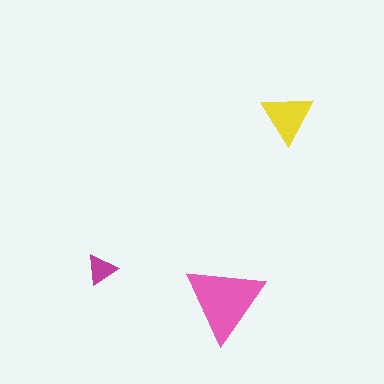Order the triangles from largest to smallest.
the pink one, the yellow one, the magenta one.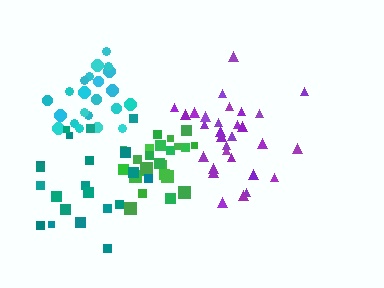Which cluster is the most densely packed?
Green.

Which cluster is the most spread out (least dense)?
Teal.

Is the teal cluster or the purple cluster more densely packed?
Purple.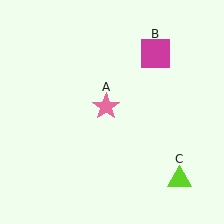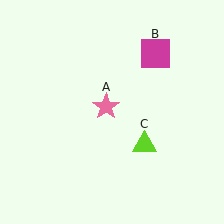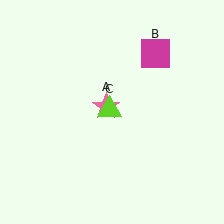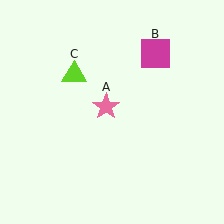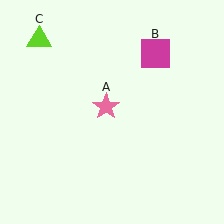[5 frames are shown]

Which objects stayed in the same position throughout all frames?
Pink star (object A) and magenta square (object B) remained stationary.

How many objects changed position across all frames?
1 object changed position: lime triangle (object C).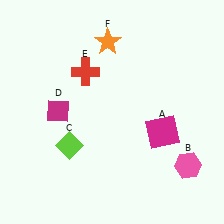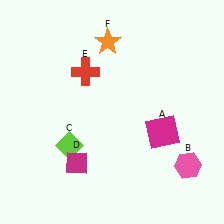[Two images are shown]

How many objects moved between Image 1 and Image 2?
1 object moved between the two images.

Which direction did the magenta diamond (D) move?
The magenta diamond (D) moved down.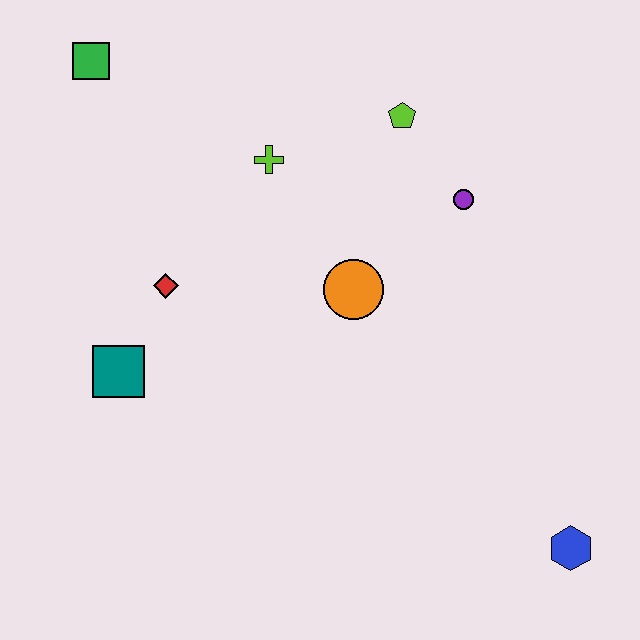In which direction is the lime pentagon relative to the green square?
The lime pentagon is to the right of the green square.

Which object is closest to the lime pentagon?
The purple circle is closest to the lime pentagon.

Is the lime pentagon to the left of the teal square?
No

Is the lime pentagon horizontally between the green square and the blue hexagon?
Yes